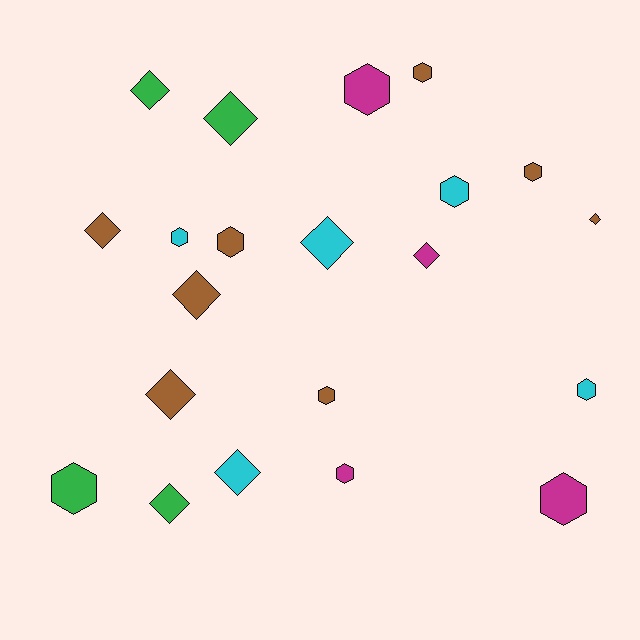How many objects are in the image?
There are 21 objects.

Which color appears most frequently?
Brown, with 8 objects.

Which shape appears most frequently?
Hexagon, with 11 objects.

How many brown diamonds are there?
There are 4 brown diamonds.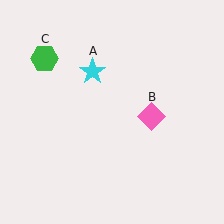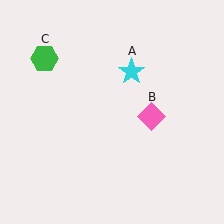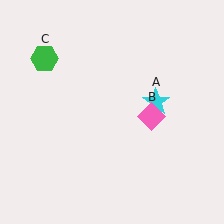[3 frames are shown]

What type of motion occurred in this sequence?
The cyan star (object A) rotated clockwise around the center of the scene.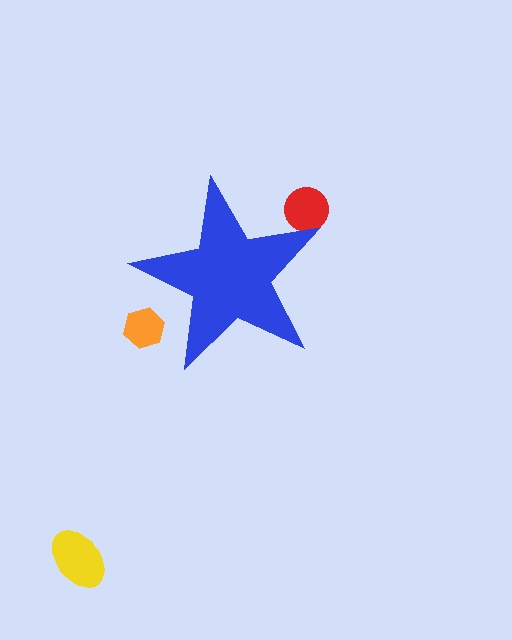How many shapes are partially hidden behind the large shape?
2 shapes are partially hidden.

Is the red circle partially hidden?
Yes, the red circle is partially hidden behind the blue star.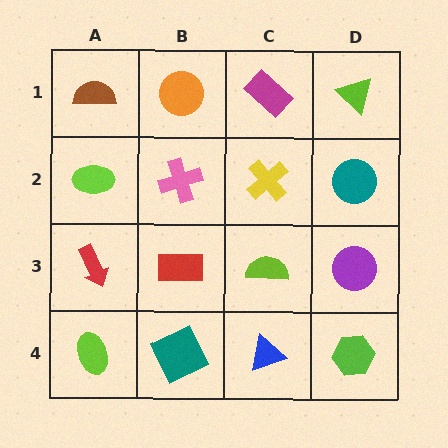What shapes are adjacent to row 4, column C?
A lime semicircle (row 3, column C), a teal square (row 4, column B), a lime hexagon (row 4, column D).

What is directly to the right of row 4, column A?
A teal square.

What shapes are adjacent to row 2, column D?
A lime triangle (row 1, column D), a purple circle (row 3, column D), a yellow cross (row 2, column C).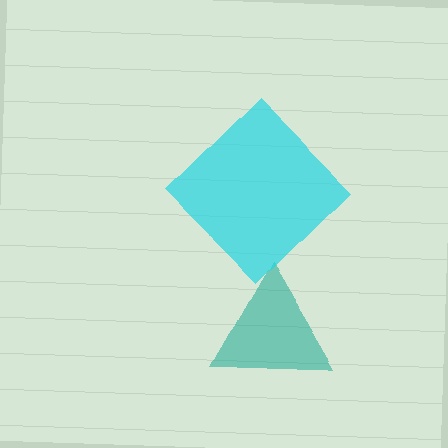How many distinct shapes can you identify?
There are 2 distinct shapes: a teal triangle, a cyan diamond.